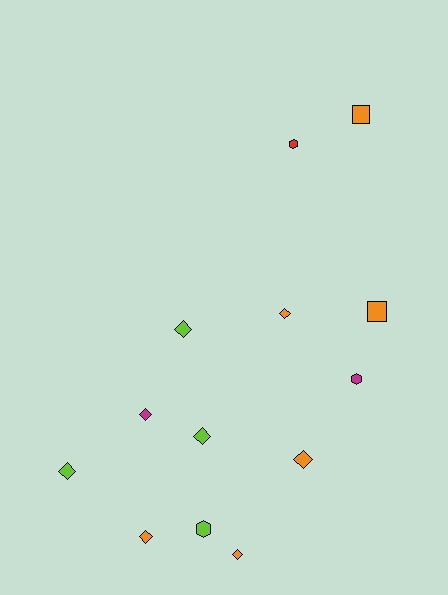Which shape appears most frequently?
Diamond, with 8 objects.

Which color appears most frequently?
Orange, with 6 objects.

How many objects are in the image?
There are 13 objects.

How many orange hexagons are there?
There are no orange hexagons.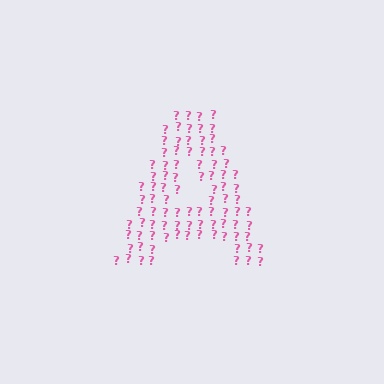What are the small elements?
The small elements are question marks.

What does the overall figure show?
The overall figure shows the letter A.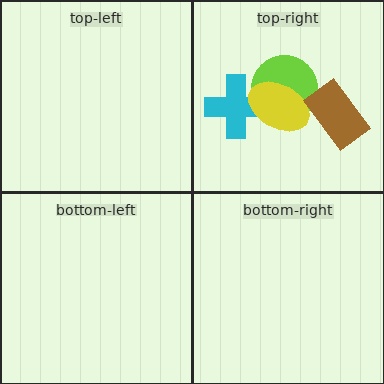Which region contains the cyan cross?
The top-right region.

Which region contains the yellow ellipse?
The top-right region.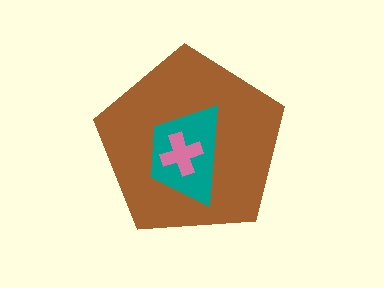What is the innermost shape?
The pink cross.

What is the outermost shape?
The brown pentagon.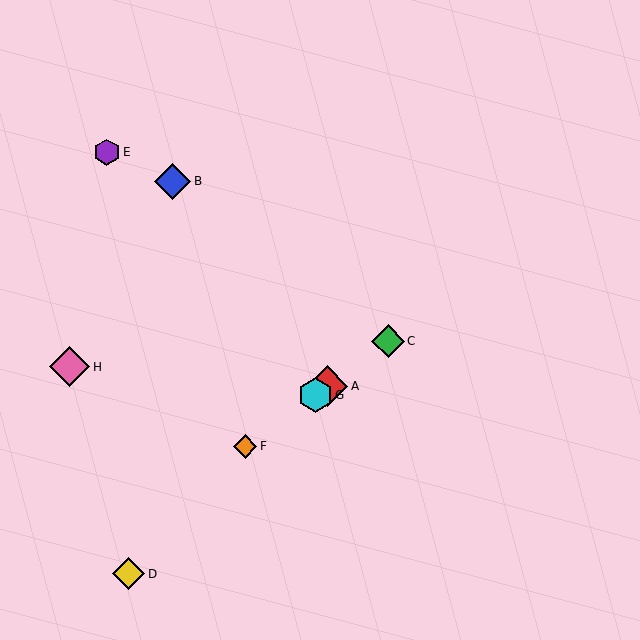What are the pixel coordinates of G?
Object G is at (315, 395).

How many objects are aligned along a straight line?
4 objects (A, C, F, G) are aligned along a straight line.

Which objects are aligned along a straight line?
Objects A, C, F, G are aligned along a straight line.